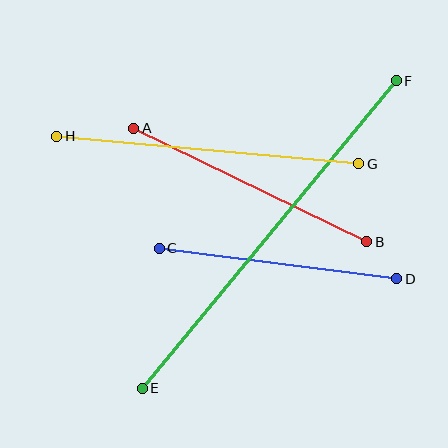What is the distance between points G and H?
The distance is approximately 303 pixels.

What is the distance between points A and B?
The distance is approximately 259 pixels.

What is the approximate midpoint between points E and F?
The midpoint is at approximately (269, 235) pixels.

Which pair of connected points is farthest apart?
Points E and F are farthest apart.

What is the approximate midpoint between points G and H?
The midpoint is at approximately (208, 150) pixels.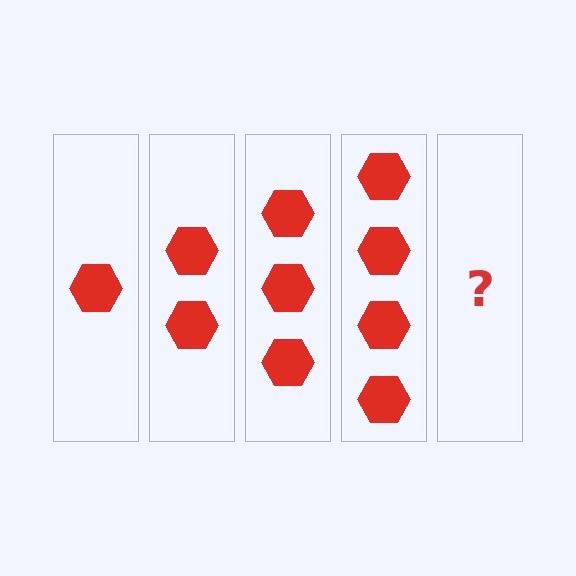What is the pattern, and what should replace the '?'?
The pattern is that each step adds one more hexagon. The '?' should be 5 hexagons.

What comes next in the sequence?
The next element should be 5 hexagons.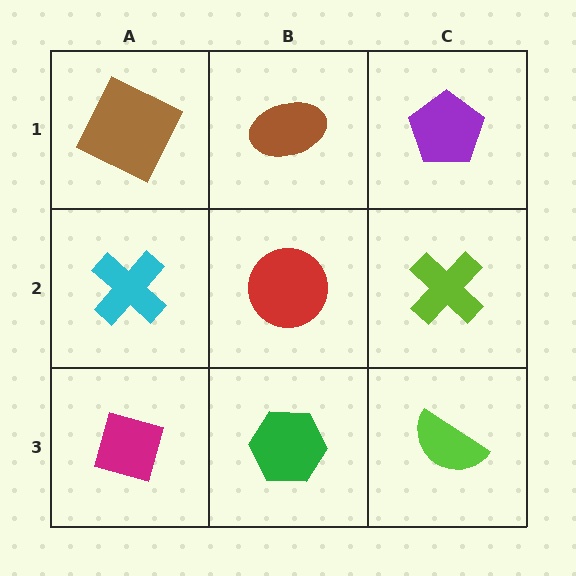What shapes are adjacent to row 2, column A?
A brown square (row 1, column A), a magenta diamond (row 3, column A), a red circle (row 2, column B).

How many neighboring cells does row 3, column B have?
3.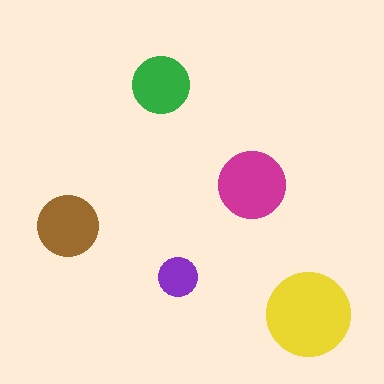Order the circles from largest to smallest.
the yellow one, the magenta one, the brown one, the green one, the purple one.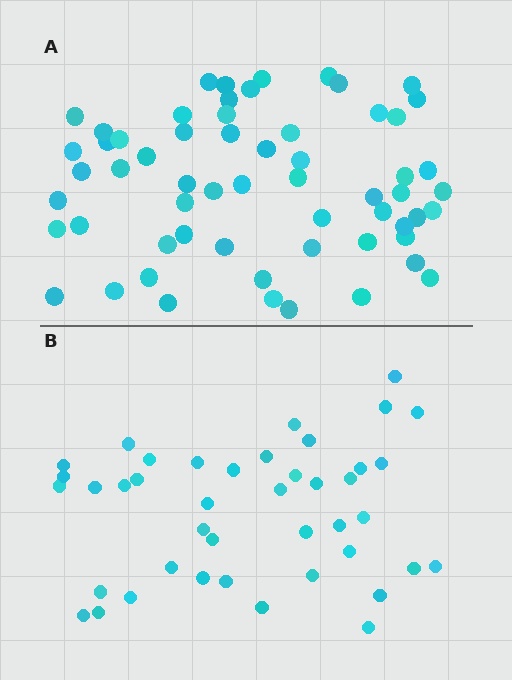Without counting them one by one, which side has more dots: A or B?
Region A (the top region) has more dots.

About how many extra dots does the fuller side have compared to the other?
Region A has approximately 20 more dots than region B.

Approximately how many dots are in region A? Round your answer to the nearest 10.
About 60 dots.